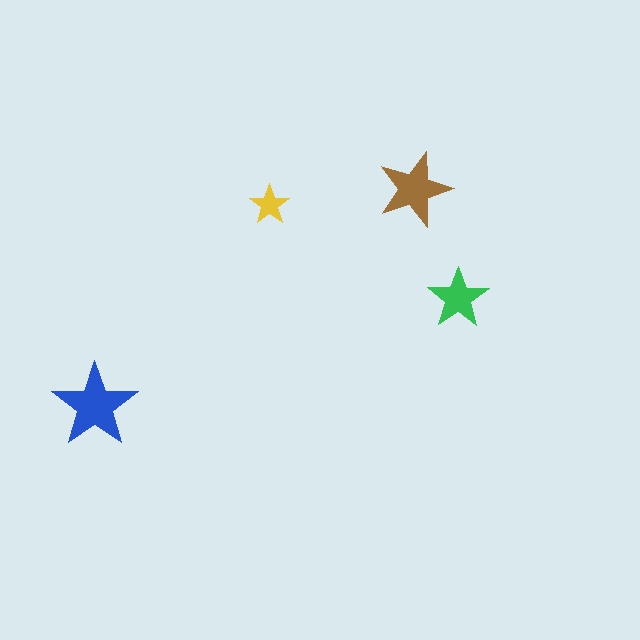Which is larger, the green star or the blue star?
The blue one.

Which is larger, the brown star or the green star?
The brown one.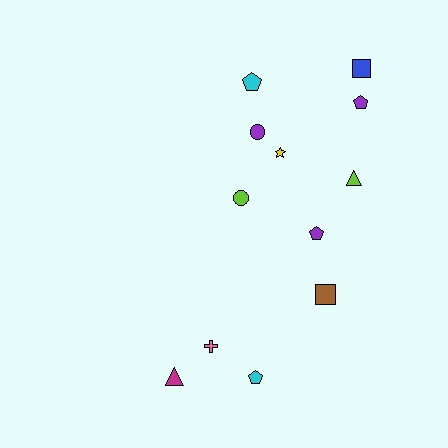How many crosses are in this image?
There is 1 cross.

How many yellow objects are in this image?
There is 1 yellow object.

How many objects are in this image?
There are 12 objects.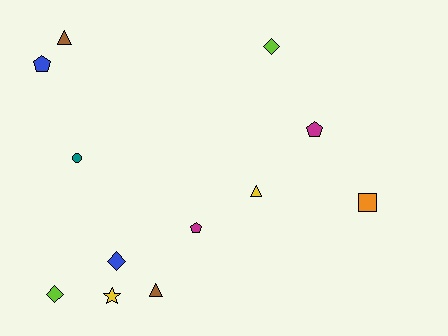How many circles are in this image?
There is 1 circle.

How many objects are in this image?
There are 12 objects.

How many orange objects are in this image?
There is 1 orange object.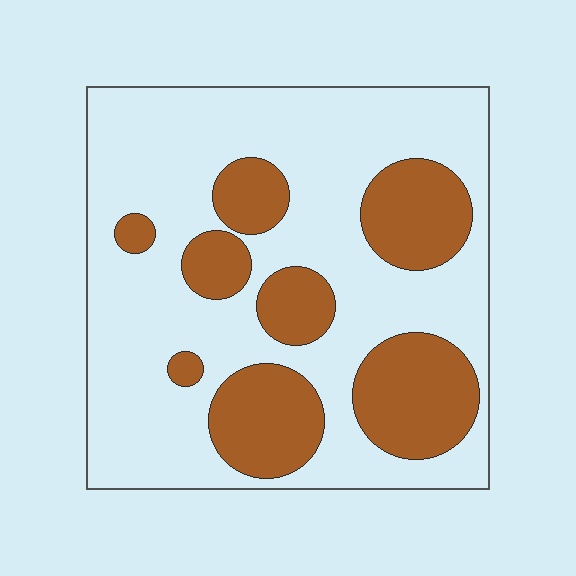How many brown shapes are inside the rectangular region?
8.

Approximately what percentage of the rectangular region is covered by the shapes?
Approximately 30%.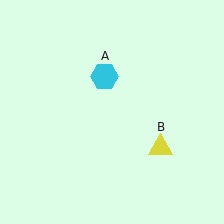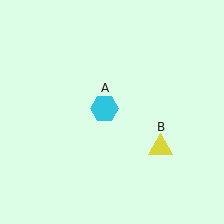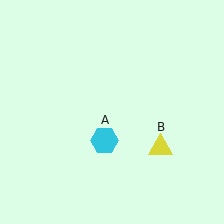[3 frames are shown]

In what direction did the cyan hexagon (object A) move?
The cyan hexagon (object A) moved down.